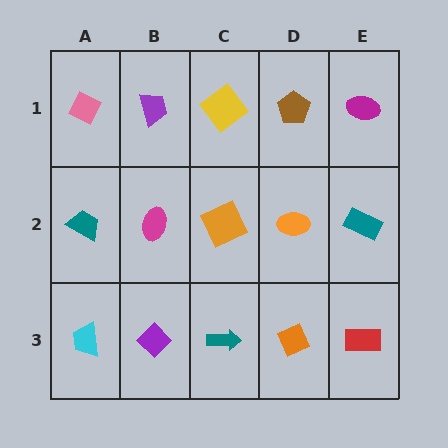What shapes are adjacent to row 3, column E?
A teal rectangle (row 2, column E), an orange diamond (row 3, column D).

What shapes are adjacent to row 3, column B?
A magenta ellipse (row 2, column B), a cyan trapezoid (row 3, column A), a teal arrow (row 3, column C).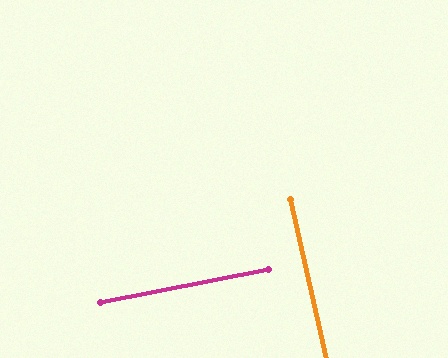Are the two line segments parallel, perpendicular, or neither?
Perpendicular — they meet at approximately 89°.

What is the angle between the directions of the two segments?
Approximately 89 degrees.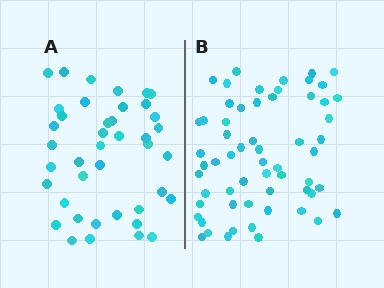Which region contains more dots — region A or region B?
Region B (the right region) has more dots.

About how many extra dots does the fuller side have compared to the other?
Region B has approximately 20 more dots than region A.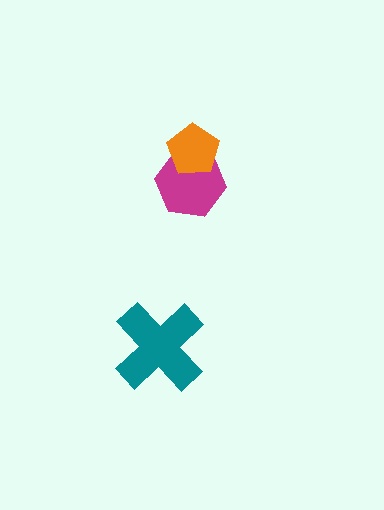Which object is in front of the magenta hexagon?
The orange pentagon is in front of the magenta hexagon.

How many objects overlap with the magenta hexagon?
1 object overlaps with the magenta hexagon.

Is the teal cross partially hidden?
No, no other shape covers it.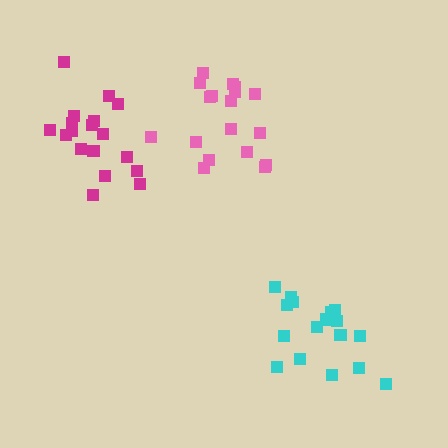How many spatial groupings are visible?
There are 3 spatial groupings.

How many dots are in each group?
Group 1: 17 dots, Group 2: 18 dots, Group 3: 18 dots (53 total).